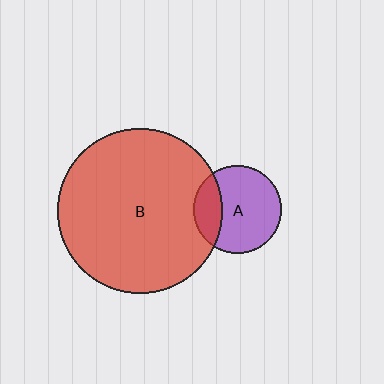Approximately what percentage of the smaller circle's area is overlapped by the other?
Approximately 25%.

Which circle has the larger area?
Circle B (red).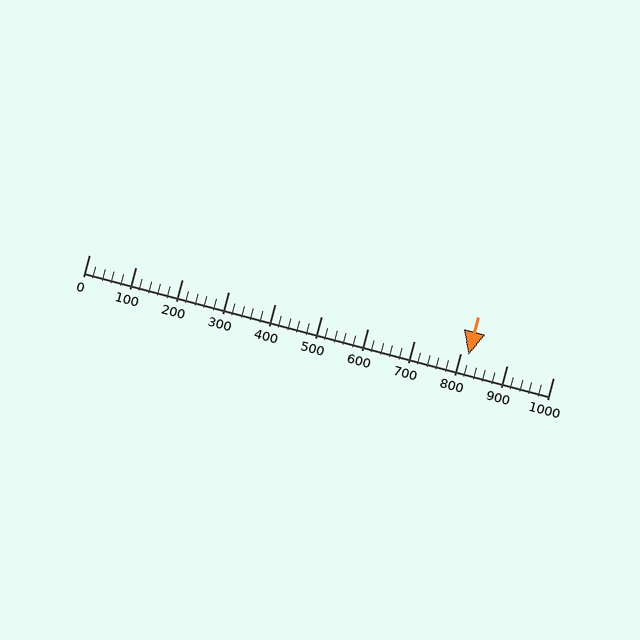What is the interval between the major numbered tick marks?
The major tick marks are spaced 100 units apart.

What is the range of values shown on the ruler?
The ruler shows values from 0 to 1000.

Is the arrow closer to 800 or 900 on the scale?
The arrow is closer to 800.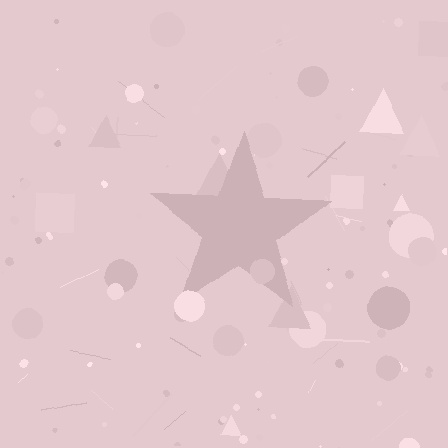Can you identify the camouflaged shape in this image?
The camouflaged shape is a star.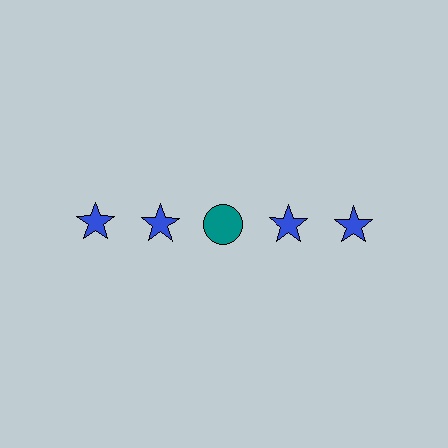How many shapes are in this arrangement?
There are 5 shapes arranged in a grid pattern.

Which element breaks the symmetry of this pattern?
The teal circle in the top row, center column breaks the symmetry. All other shapes are blue stars.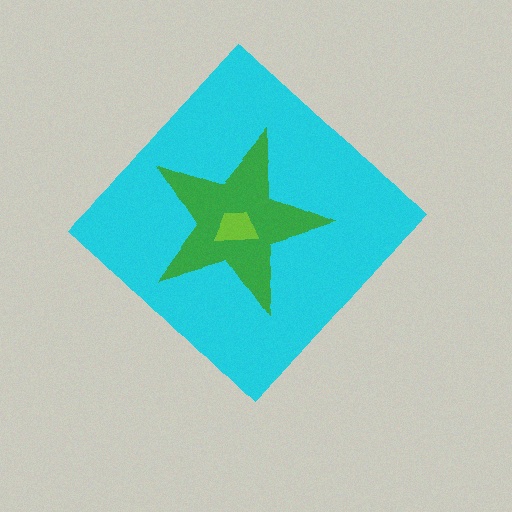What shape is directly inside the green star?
The lime trapezoid.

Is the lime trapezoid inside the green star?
Yes.